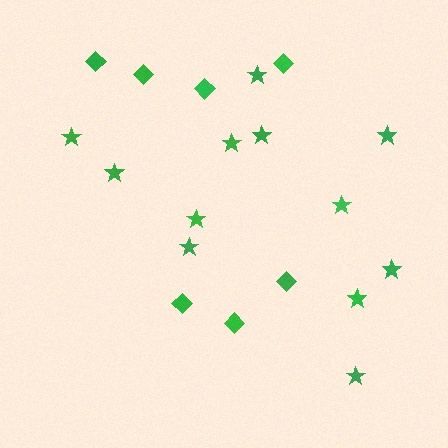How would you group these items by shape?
There are 2 groups: one group of diamonds (7) and one group of stars (12).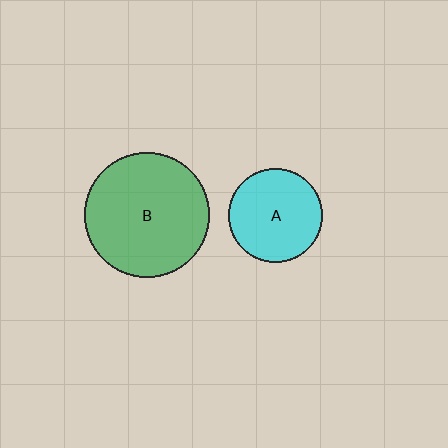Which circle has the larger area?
Circle B (green).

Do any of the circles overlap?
No, none of the circles overlap.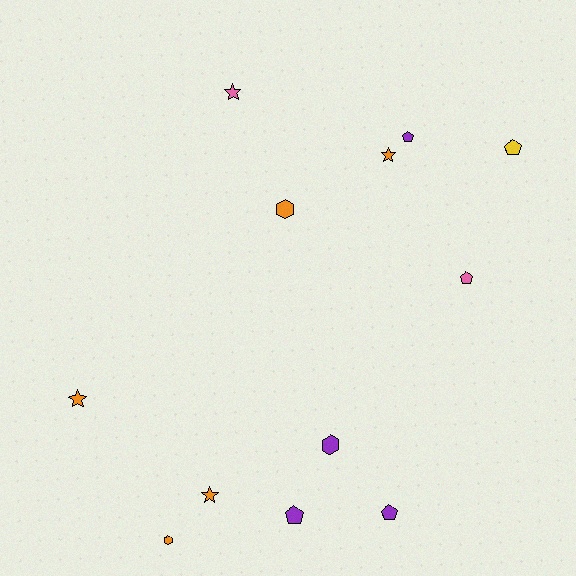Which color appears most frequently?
Orange, with 5 objects.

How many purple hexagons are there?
There is 1 purple hexagon.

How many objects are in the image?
There are 12 objects.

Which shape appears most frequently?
Pentagon, with 5 objects.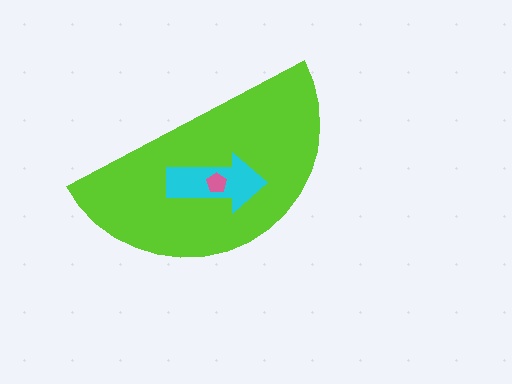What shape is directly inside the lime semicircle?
The cyan arrow.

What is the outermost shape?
The lime semicircle.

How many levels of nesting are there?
3.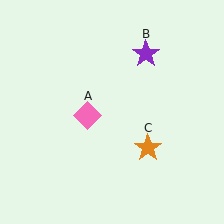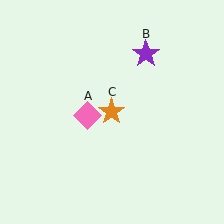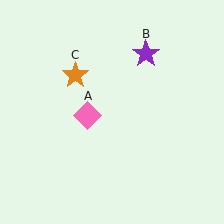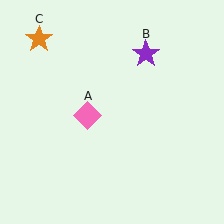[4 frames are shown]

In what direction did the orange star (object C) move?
The orange star (object C) moved up and to the left.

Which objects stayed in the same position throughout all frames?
Pink diamond (object A) and purple star (object B) remained stationary.